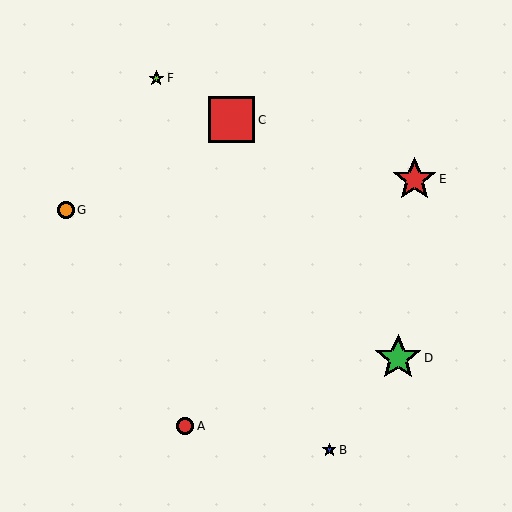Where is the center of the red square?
The center of the red square is at (232, 120).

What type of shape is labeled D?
Shape D is a green star.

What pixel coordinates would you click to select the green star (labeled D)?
Click at (398, 358) to select the green star D.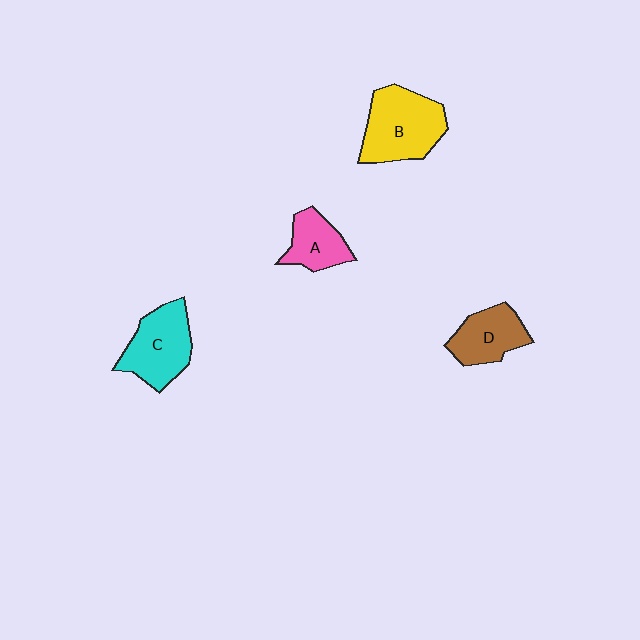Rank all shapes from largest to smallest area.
From largest to smallest: B (yellow), C (cyan), D (brown), A (pink).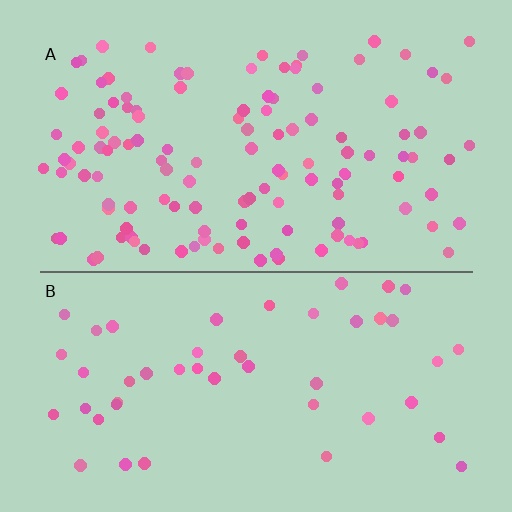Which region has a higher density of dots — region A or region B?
A (the top).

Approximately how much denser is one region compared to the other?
Approximately 2.6× — region A over region B.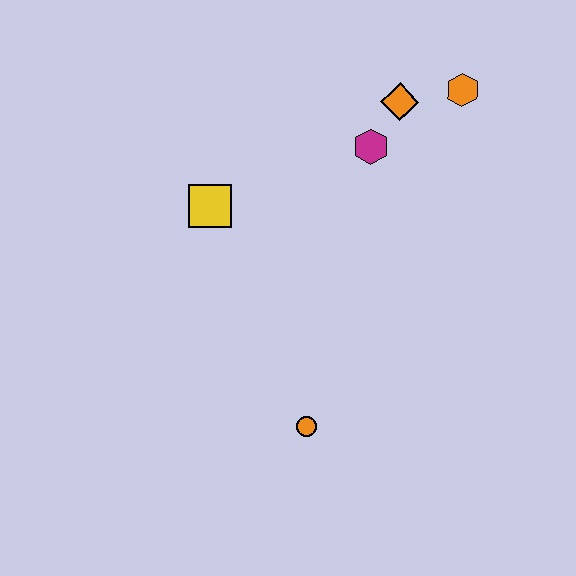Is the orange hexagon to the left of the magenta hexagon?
No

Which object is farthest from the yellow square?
The orange hexagon is farthest from the yellow square.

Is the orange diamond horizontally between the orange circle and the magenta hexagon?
No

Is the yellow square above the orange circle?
Yes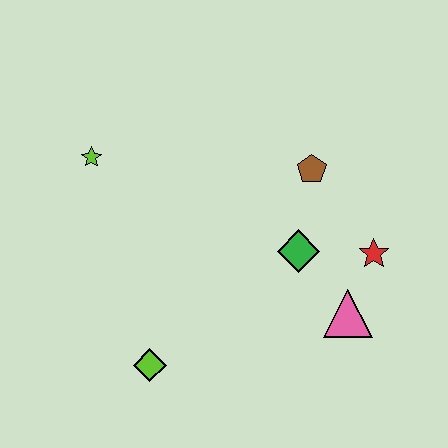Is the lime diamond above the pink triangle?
No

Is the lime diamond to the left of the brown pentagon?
Yes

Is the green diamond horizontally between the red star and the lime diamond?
Yes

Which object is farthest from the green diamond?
The lime star is farthest from the green diamond.